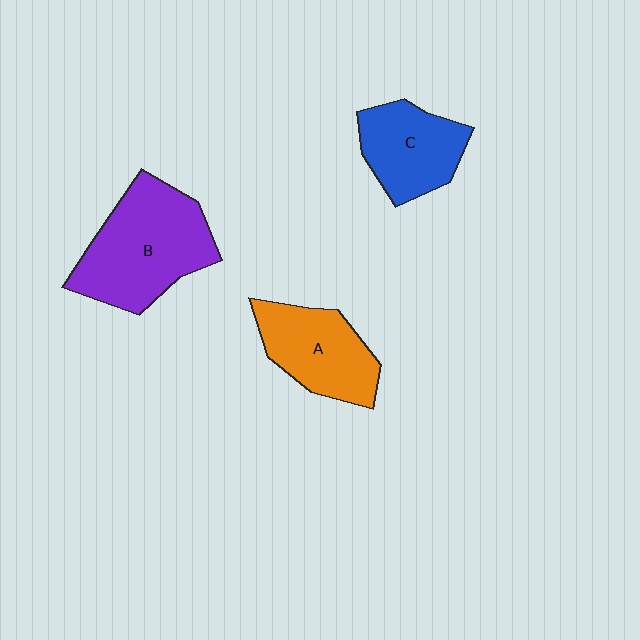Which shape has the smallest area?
Shape C (blue).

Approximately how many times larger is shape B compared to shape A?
Approximately 1.4 times.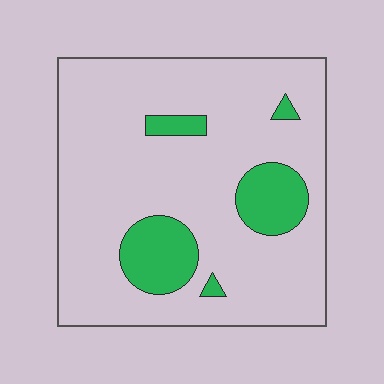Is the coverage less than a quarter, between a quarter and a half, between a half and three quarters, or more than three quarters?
Less than a quarter.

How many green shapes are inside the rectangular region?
5.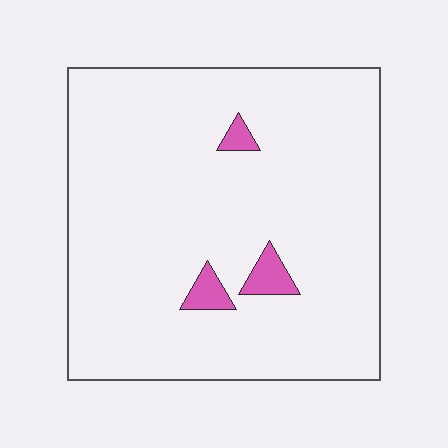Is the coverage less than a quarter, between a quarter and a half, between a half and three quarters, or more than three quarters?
Less than a quarter.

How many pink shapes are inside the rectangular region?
3.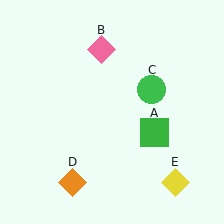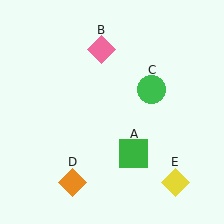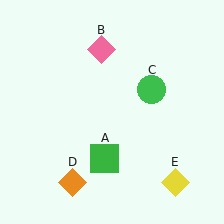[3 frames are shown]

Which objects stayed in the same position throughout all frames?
Pink diamond (object B) and green circle (object C) and orange diamond (object D) and yellow diamond (object E) remained stationary.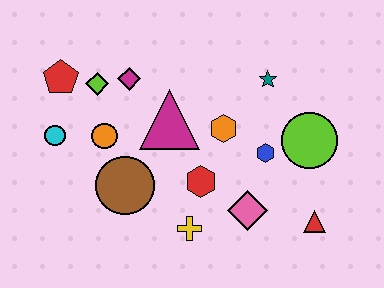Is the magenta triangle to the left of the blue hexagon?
Yes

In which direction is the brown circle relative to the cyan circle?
The brown circle is to the right of the cyan circle.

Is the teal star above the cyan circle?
Yes